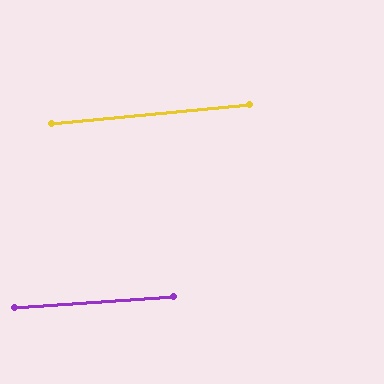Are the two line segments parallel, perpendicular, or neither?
Parallel — their directions differ by only 1.9°.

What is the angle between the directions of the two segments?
Approximately 2 degrees.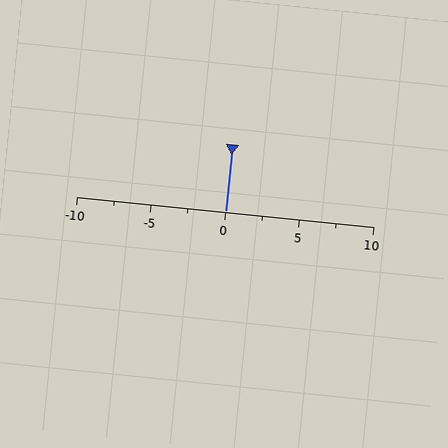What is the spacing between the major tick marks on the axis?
The major ticks are spaced 5 apart.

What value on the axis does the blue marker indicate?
The marker indicates approximately 0.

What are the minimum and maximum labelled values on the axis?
The axis runs from -10 to 10.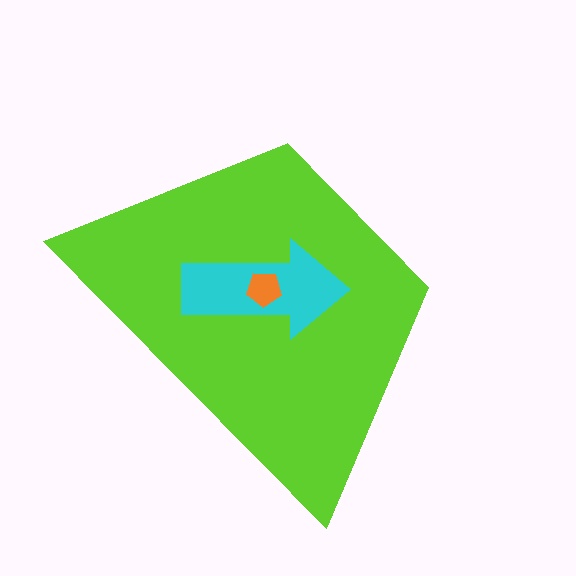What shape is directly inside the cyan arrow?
The orange pentagon.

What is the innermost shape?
The orange pentagon.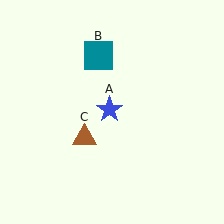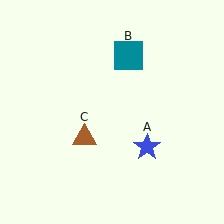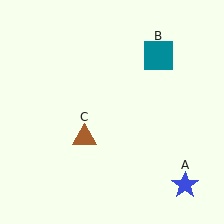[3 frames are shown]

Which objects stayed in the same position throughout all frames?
Brown triangle (object C) remained stationary.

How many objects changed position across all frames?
2 objects changed position: blue star (object A), teal square (object B).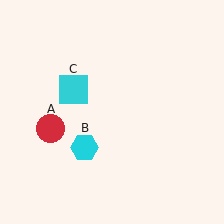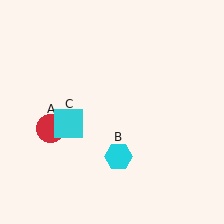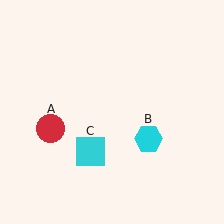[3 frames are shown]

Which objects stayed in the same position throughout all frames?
Red circle (object A) remained stationary.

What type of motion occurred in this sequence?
The cyan hexagon (object B), cyan square (object C) rotated counterclockwise around the center of the scene.